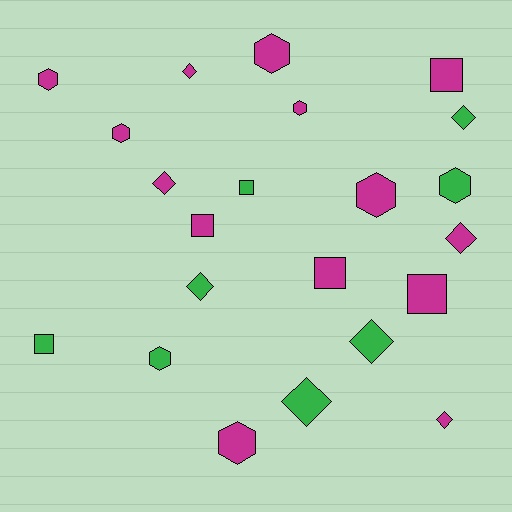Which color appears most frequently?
Magenta, with 14 objects.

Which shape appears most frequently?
Hexagon, with 8 objects.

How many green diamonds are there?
There are 4 green diamonds.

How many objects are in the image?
There are 22 objects.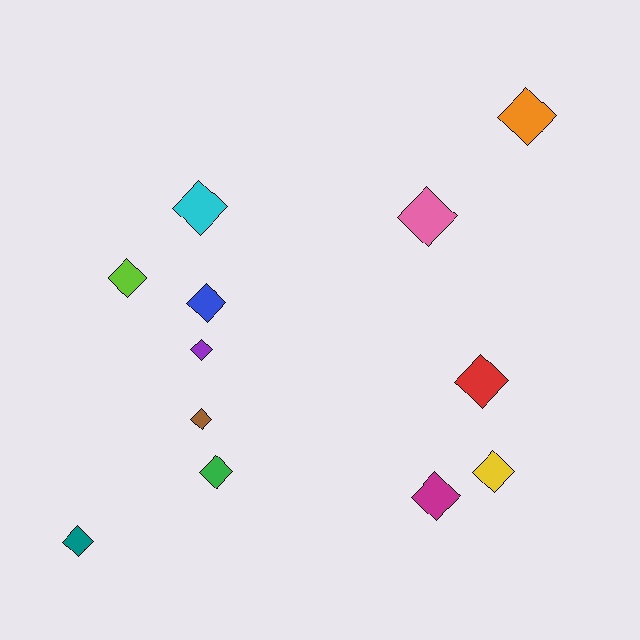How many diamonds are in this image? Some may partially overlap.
There are 12 diamonds.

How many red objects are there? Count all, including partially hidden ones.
There is 1 red object.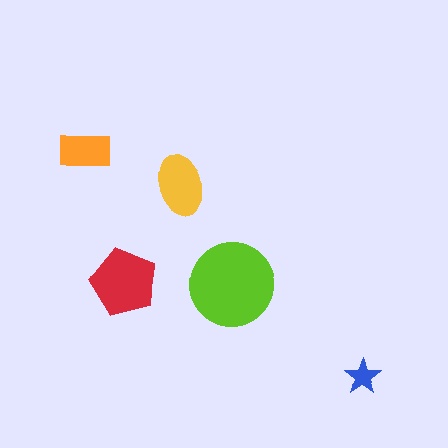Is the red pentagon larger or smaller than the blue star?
Larger.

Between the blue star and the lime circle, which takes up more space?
The lime circle.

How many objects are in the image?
There are 5 objects in the image.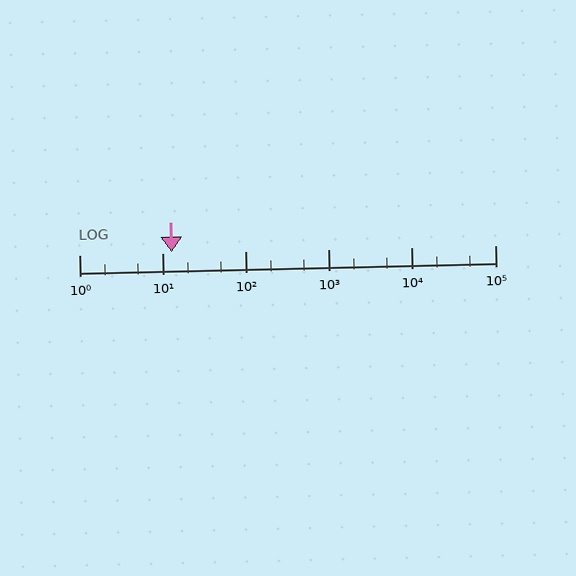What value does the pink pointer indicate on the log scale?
The pointer indicates approximately 13.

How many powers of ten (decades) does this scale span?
The scale spans 5 decades, from 1 to 100000.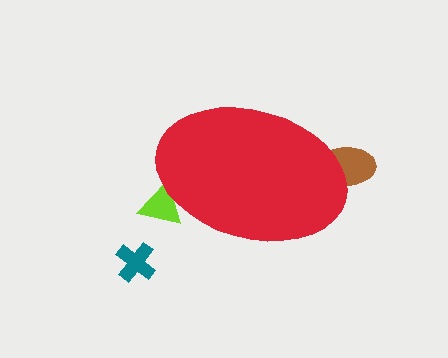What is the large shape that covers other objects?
A red ellipse.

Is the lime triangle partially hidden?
Yes, the lime triangle is partially hidden behind the red ellipse.